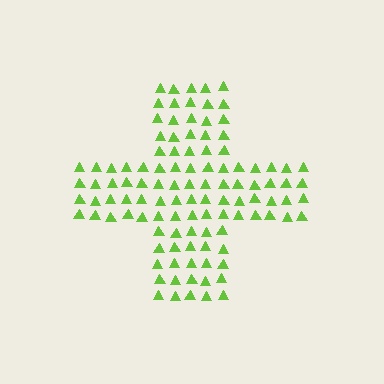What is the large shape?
The large shape is a cross.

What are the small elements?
The small elements are triangles.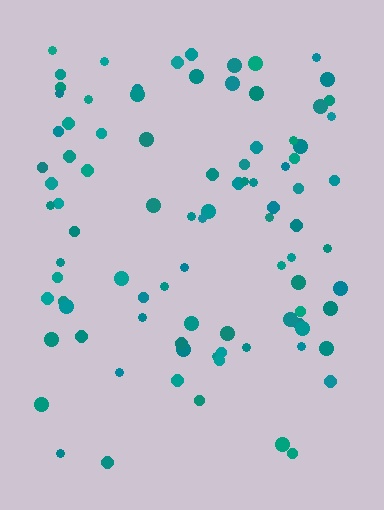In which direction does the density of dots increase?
From bottom to top, with the top side densest.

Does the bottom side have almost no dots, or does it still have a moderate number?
Still a moderate number, just noticeably fewer than the top.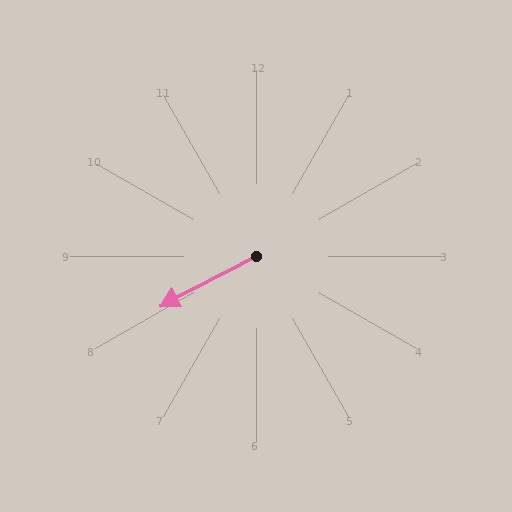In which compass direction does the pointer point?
Southwest.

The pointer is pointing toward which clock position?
Roughly 8 o'clock.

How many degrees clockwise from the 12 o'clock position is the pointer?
Approximately 242 degrees.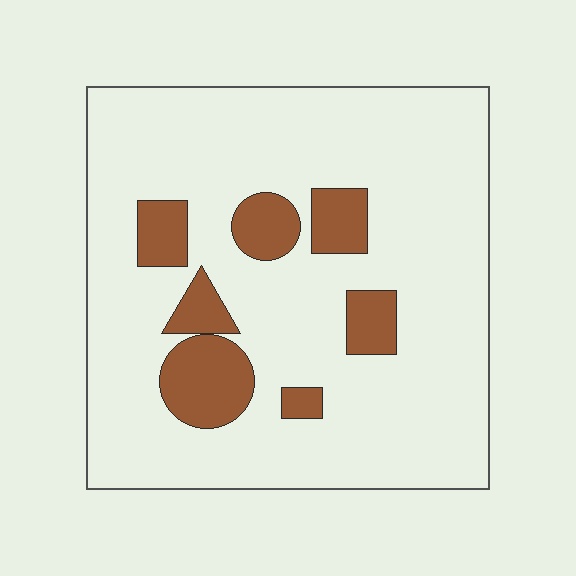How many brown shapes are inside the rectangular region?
7.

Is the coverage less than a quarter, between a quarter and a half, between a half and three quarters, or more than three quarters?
Less than a quarter.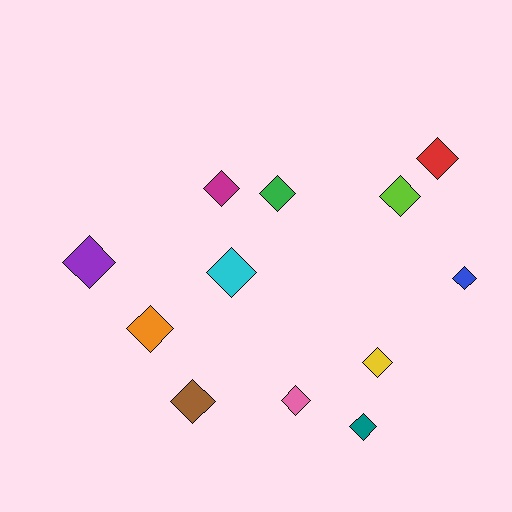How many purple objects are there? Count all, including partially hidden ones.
There is 1 purple object.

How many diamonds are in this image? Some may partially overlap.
There are 12 diamonds.